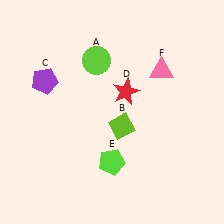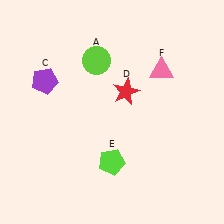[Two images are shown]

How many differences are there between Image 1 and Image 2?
There is 1 difference between the two images.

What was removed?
The lime diamond (B) was removed in Image 2.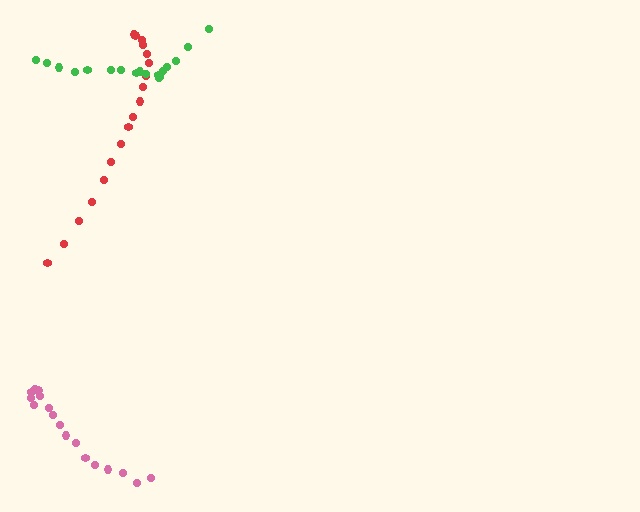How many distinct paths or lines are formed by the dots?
There are 3 distinct paths.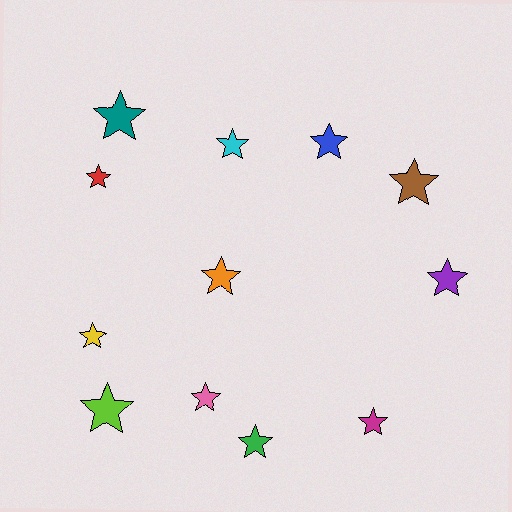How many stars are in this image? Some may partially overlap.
There are 12 stars.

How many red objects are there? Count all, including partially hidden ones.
There is 1 red object.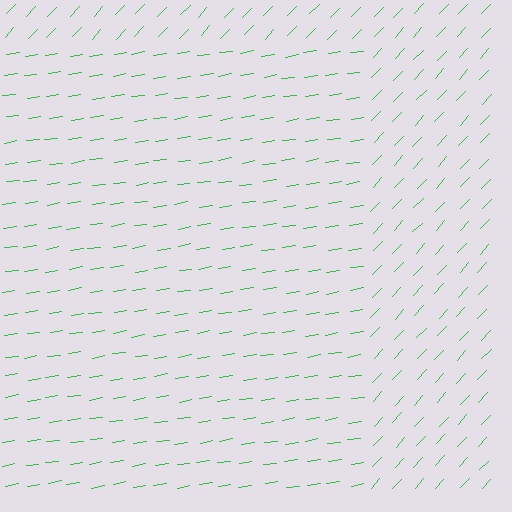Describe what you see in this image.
The image is filled with small green line segments. A rectangle region in the image has lines oriented differently from the surrounding lines, creating a visible texture boundary.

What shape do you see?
I see a rectangle.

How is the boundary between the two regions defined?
The boundary is defined purely by a change in line orientation (approximately 37 degrees difference). All lines are the same color and thickness.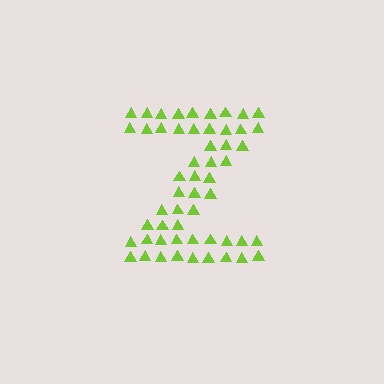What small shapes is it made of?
It is made of small triangles.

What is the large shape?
The large shape is the letter Z.